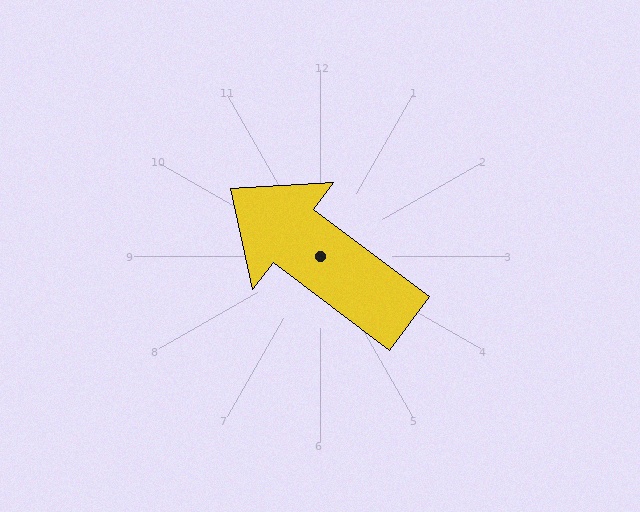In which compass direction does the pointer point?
Northwest.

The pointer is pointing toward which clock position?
Roughly 10 o'clock.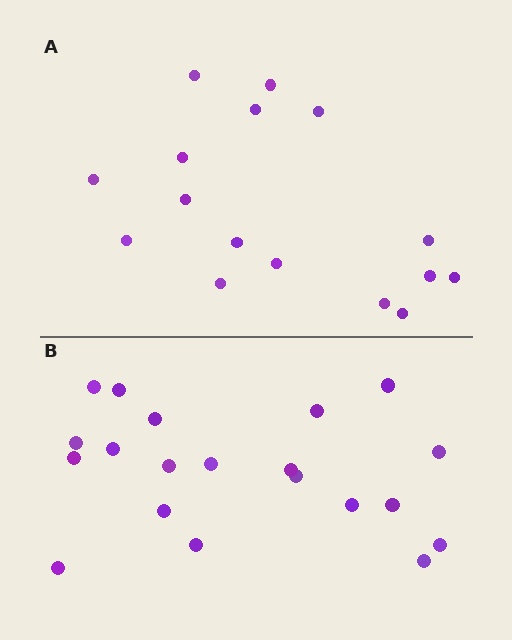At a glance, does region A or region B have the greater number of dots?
Region B (the bottom region) has more dots.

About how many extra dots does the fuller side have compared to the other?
Region B has about 4 more dots than region A.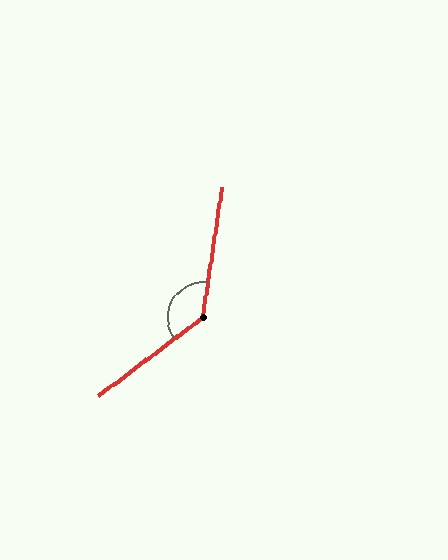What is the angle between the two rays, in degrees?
Approximately 135 degrees.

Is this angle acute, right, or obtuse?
It is obtuse.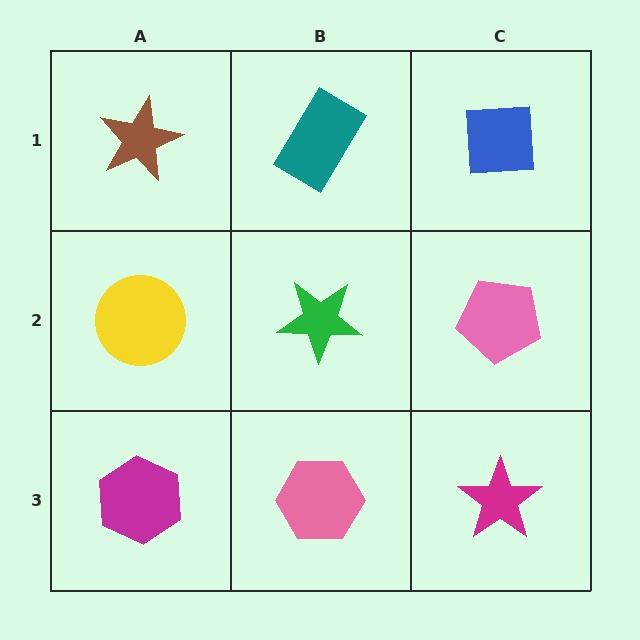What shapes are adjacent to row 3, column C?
A pink pentagon (row 2, column C), a pink hexagon (row 3, column B).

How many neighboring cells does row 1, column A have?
2.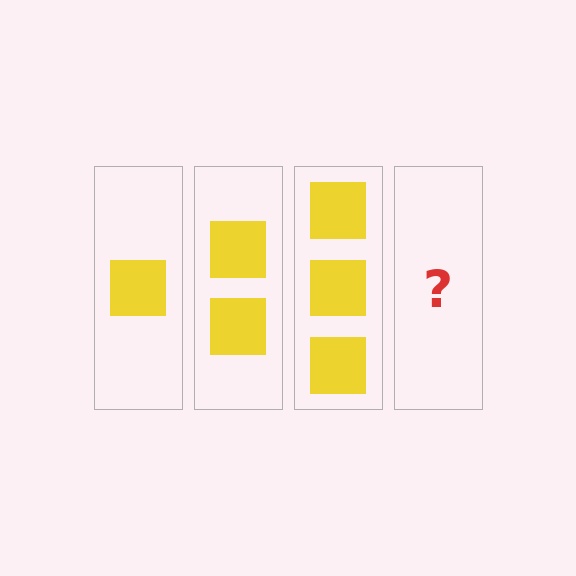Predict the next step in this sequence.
The next step is 4 squares.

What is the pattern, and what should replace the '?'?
The pattern is that each step adds one more square. The '?' should be 4 squares.